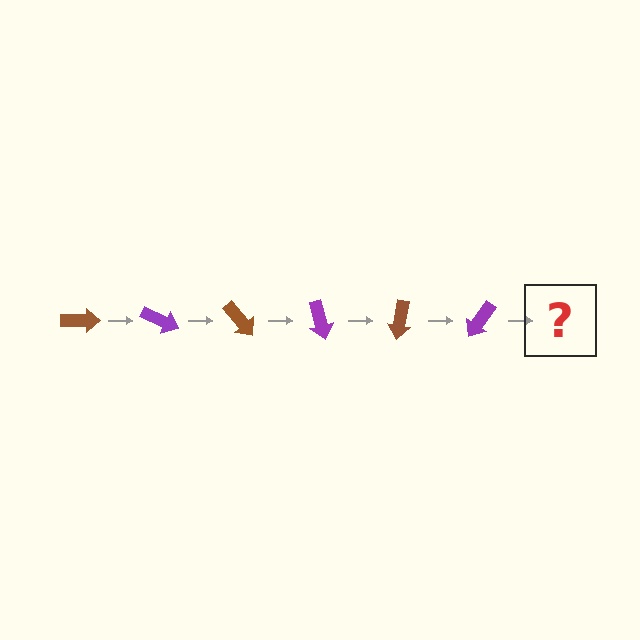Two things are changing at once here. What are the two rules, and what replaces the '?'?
The two rules are that it rotates 25 degrees each step and the color cycles through brown and purple. The '?' should be a brown arrow, rotated 150 degrees from the start.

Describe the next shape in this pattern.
It should be a brown arrow, rotated 150 degrees from the start.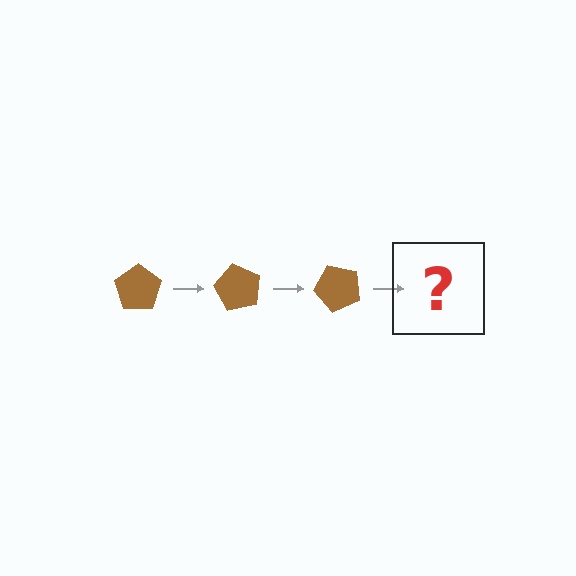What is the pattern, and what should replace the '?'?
The pattern is that the pentagon rotates 60 degrees each step. The '?' should be a brown pentagon rotated 180 degrees.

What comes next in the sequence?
The next element should be a brown pentagon rotated 180 degrees.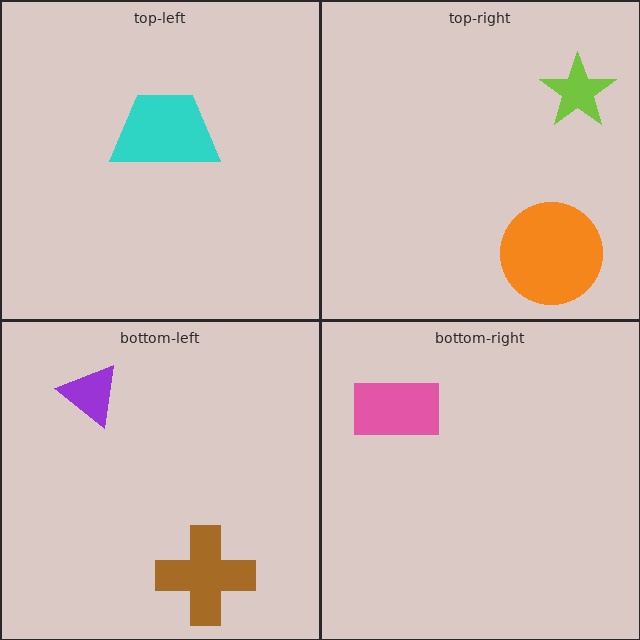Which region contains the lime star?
The top-right region.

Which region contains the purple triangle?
The bottom-left region.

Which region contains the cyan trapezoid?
The top-left region.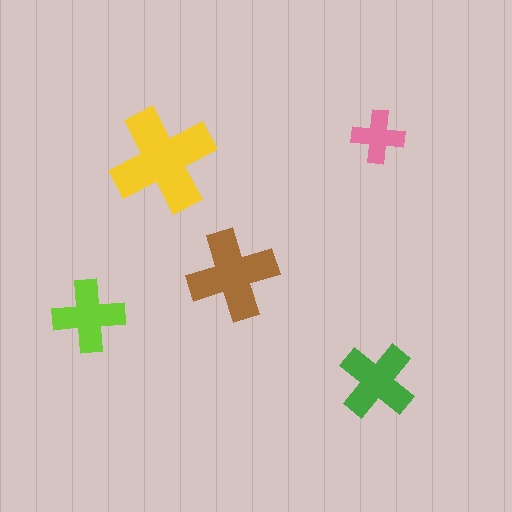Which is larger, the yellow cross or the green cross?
The yellow one.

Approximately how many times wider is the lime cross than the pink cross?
About 1.5 times wider.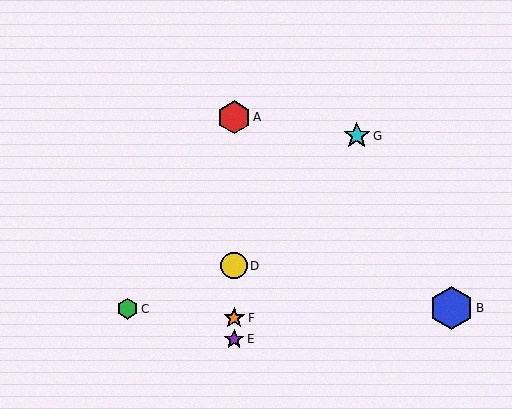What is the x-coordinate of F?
Object F is at x≈234.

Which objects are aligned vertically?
Objects A, D, E, F are aligned vertically.